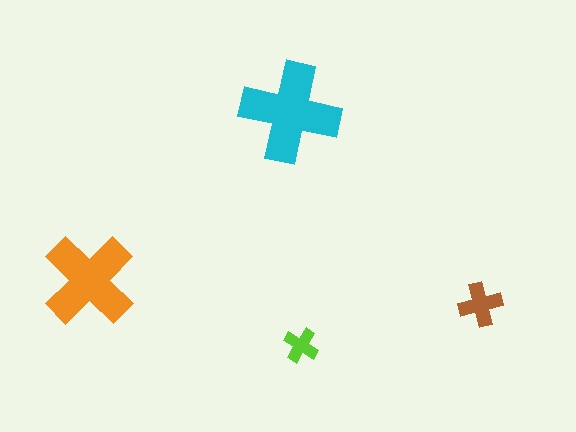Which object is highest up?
The cyan cross is topmost.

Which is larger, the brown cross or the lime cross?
The brown one.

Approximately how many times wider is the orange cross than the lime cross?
About 2.5 times wider.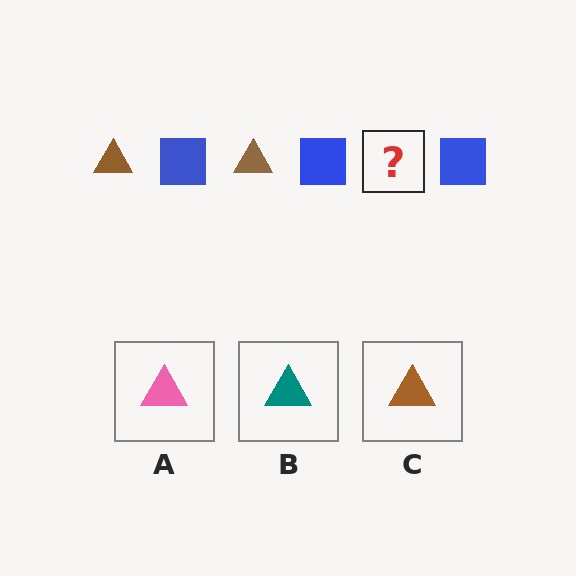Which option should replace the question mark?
Option C.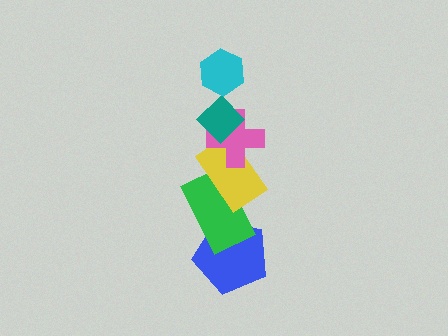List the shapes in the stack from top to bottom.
From top to bottom: the cyan hexagon, the teal diamond, the pink cross, the yellow rectangle, the green rectangle, the blue pentagon.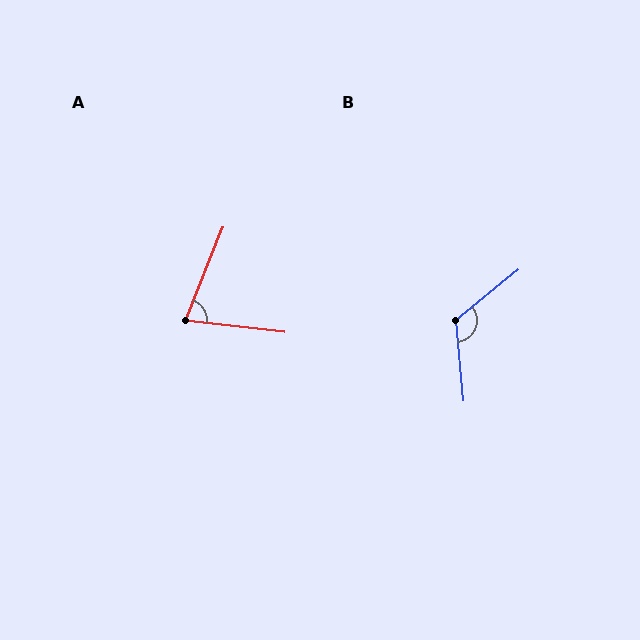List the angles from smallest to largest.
A (74°), B (124°).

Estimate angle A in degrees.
Approximately 74 degrees.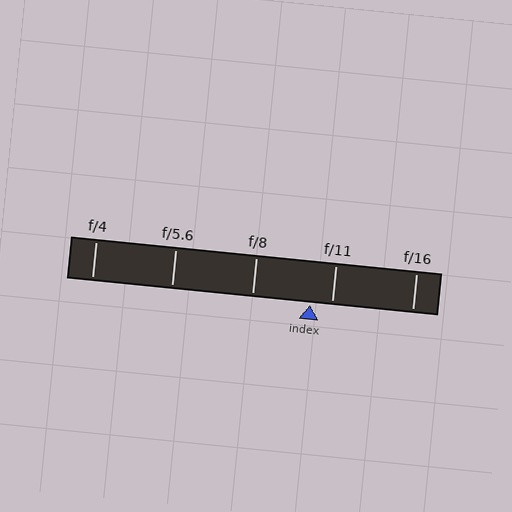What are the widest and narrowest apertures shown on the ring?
The widest aperture shown is f/4 and the narrowest is f/16.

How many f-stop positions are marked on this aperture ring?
There are 5 f-stop positions marked.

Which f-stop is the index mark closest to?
The index mark is closest to f/11.